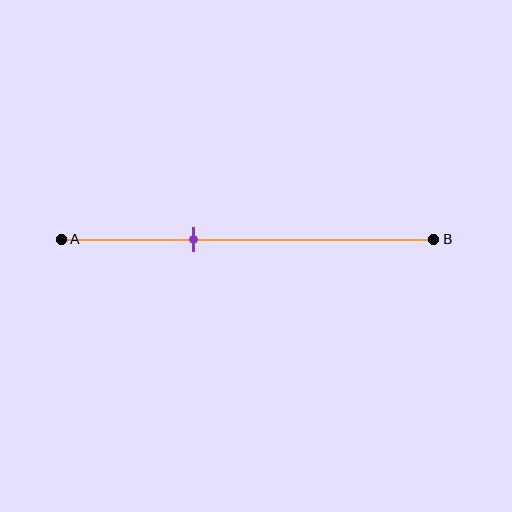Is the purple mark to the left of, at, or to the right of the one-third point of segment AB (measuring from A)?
The purple mark is approximately at the one-third point of segment AB.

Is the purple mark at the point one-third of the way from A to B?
Yes, the mark is approximately at the one-third point.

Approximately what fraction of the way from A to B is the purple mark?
The purple mark is approximately 35% of the way from A to B.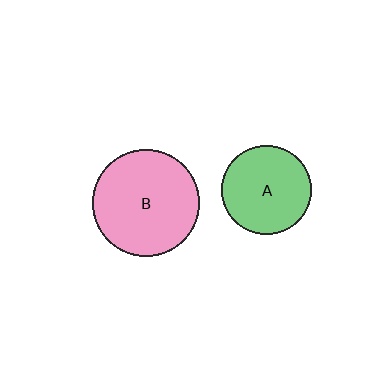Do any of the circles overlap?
No, none of the circles overlap.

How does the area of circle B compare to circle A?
Approximately 1.4 times.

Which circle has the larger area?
Circle B (pink).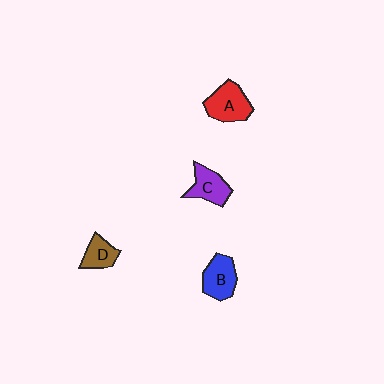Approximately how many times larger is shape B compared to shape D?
Approximately 1.4 times.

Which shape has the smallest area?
Shape D (brown).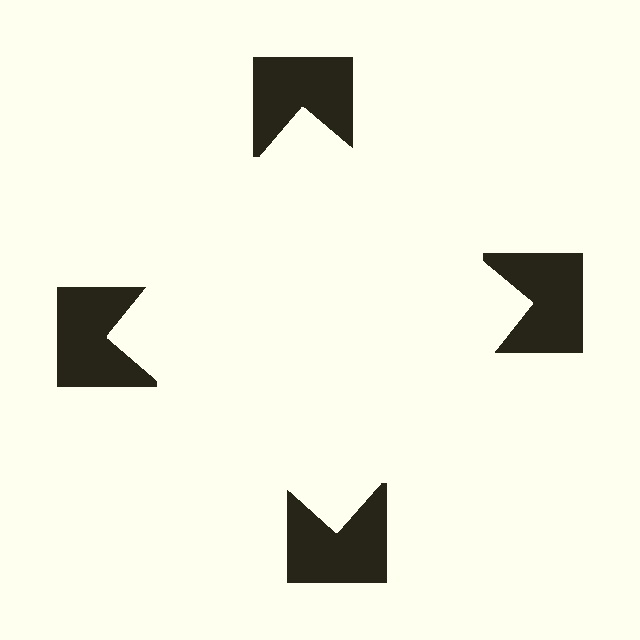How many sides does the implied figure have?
4 sides.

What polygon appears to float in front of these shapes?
An illusory square — its edges are inferred from the aligned wedge cuts in the notched squares, not physically drawn.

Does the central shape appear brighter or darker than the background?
It typically appears slightly brighter than the background, even though no actual brightness change is drawn.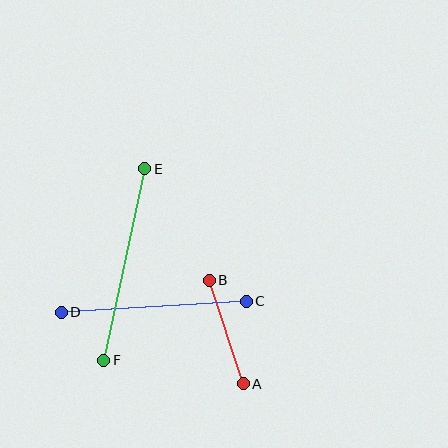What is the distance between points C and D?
The distance is approximately 186 pixels.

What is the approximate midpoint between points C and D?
The midpoint is at approximately (154, 307) pixels.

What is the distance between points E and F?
The distance is approximately 196 pixels.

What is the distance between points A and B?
The distance is approximately 109 pixels.